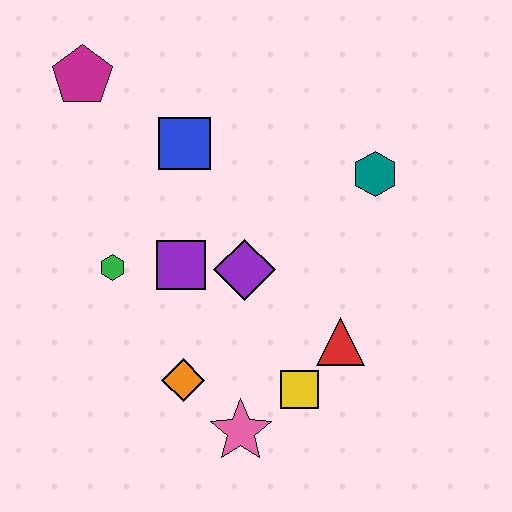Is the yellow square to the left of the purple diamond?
No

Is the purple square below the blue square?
Yes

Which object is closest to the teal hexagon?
The purple diamond is closest to the teal hexagon.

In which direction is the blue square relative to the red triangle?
The blue square is above the red triangle.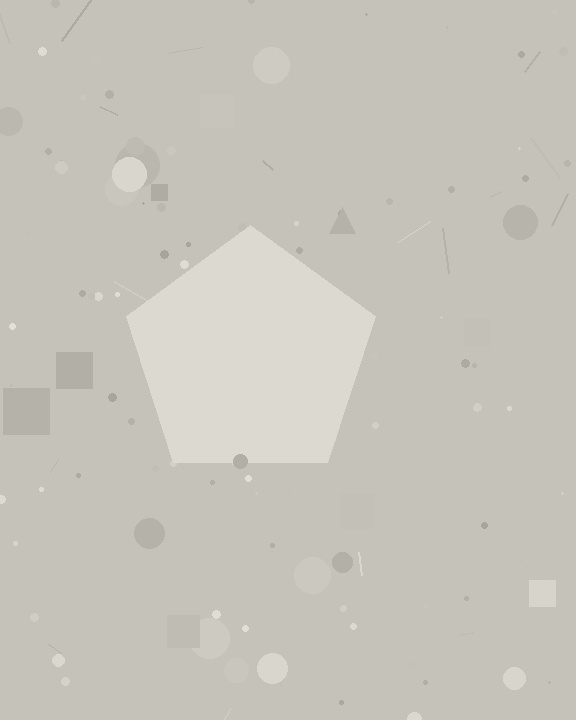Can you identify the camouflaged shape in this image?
The camouflaged shape is a pentagon.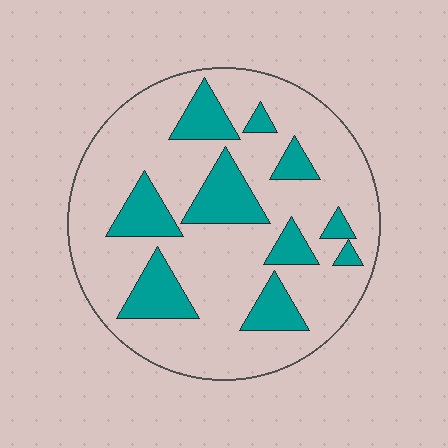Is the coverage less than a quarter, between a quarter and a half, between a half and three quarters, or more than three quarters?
Less than a quarter.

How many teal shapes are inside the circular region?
10.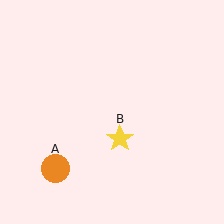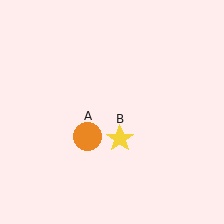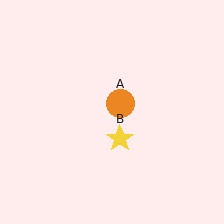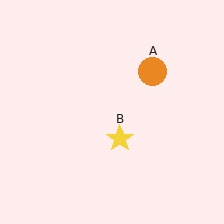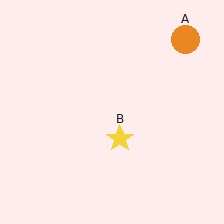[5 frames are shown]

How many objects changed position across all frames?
1 object changed position: orange circle (object A).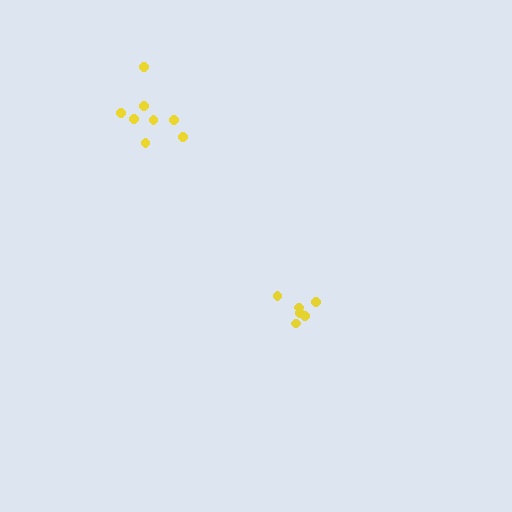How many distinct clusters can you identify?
There are 2 distinct clusters.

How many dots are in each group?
Group 1: 6 dots, Group 2: 8 dots (14 total).